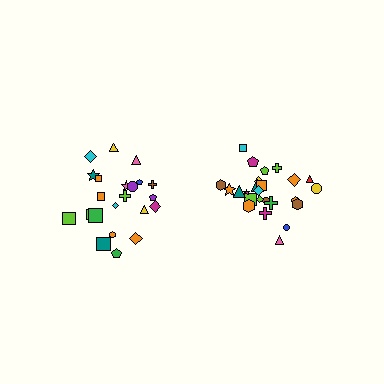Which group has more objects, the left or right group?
The right group.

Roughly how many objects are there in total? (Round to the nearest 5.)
Roughly 45 objects in total.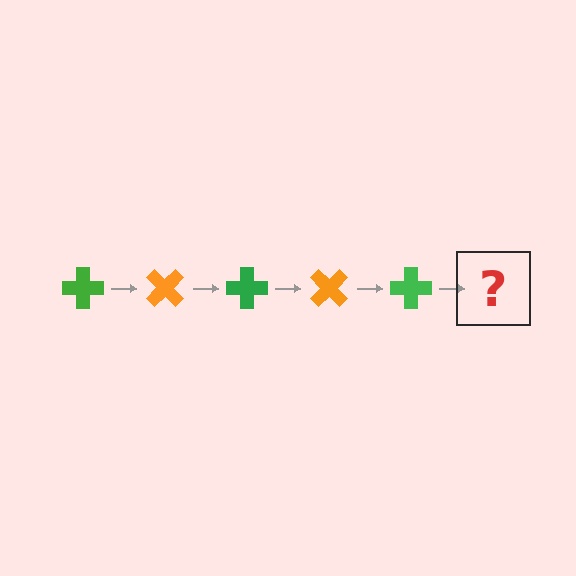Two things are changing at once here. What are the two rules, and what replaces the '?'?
The two rules are that it rotates 45 degrees each step and the color cycles through green and orange. The '?' should be an orange cross, rotated 225 degrees from the start.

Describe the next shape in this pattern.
It should be an orange cross, rotated 225 degrees from the start.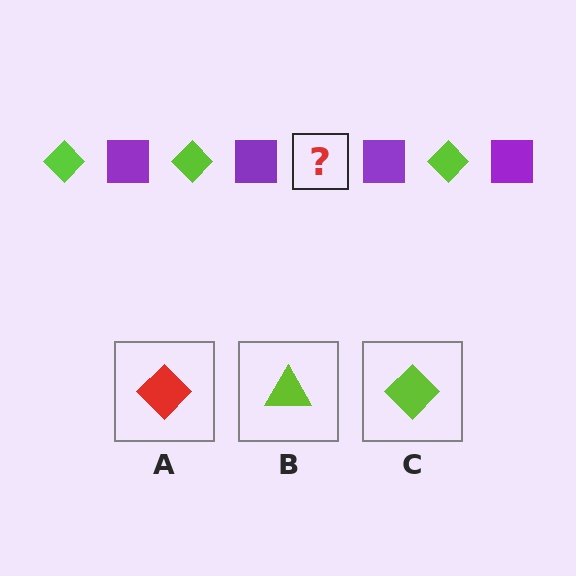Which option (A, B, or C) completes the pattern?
C.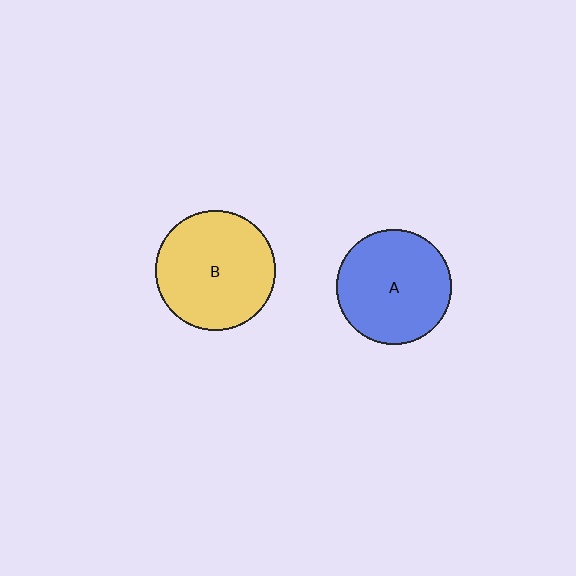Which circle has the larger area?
Circle B (yellow).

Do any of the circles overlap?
No, none of the circles overlap.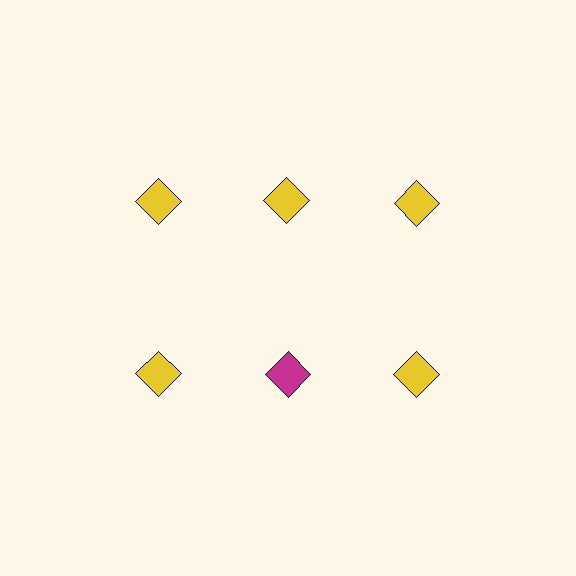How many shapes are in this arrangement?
There are 6 shapes arranged in a grid pattern.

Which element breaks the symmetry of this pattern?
The magenta diamond in the second row, second from left column breaks the symmetry. All other shapes are yellow diamonds.